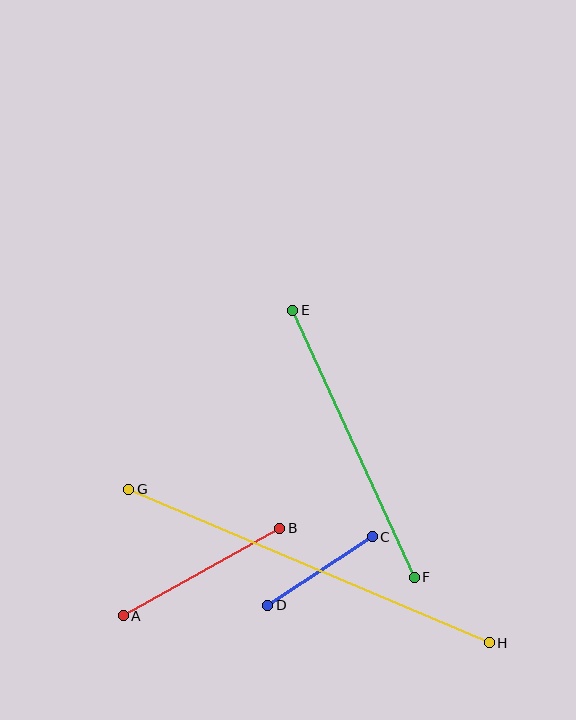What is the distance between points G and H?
The distance is approximately 392 pixels.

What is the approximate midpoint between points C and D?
The midpoint is at approximately (320, 571) pixels.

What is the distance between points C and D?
The distance is approximately 125 pixels.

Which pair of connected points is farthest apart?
Points G and H are farthest apart.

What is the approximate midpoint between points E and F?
The midpoint is at approximately (354, 444) pixels.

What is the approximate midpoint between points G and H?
The midpoint is at approximately (309, 566) pixels.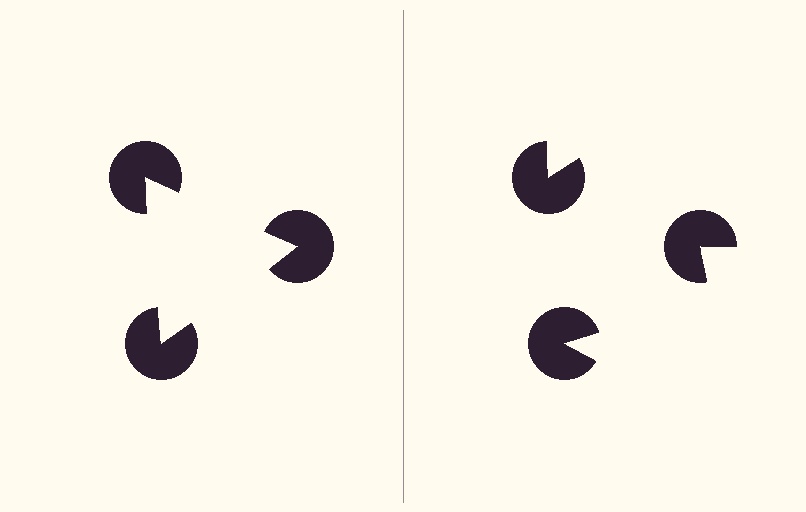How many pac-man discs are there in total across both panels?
6 — 3 on each side.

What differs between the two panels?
The pac-man discs are positioned identically on both sides; only the wedge orientations differ. On the left they align to a triangle; on the right they are misaligned.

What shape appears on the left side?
An illusory triangle.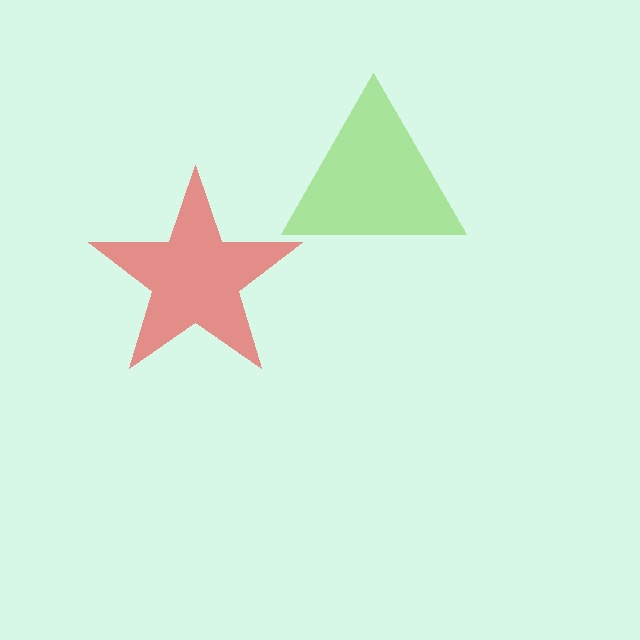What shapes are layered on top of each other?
The layered shapes are: a red star, a lime triangle.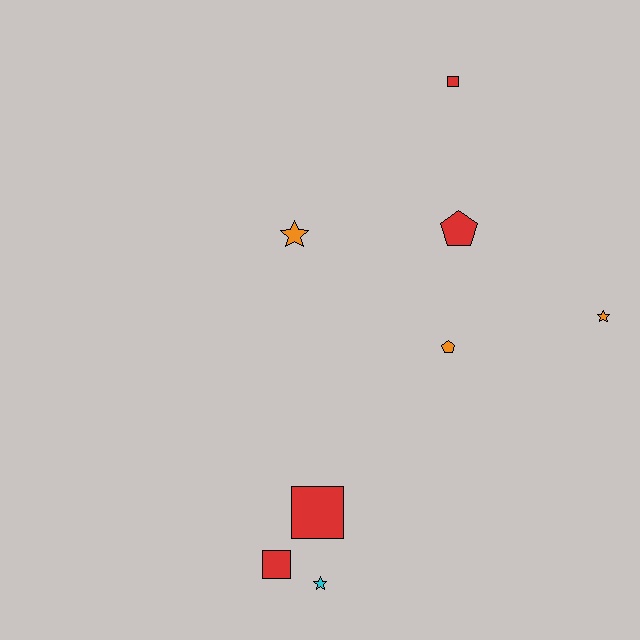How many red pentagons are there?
There is 1 red pentagon.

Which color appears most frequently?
Red, with 4 objects.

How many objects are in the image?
There are 8 objects.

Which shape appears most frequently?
Square, with 3 objects.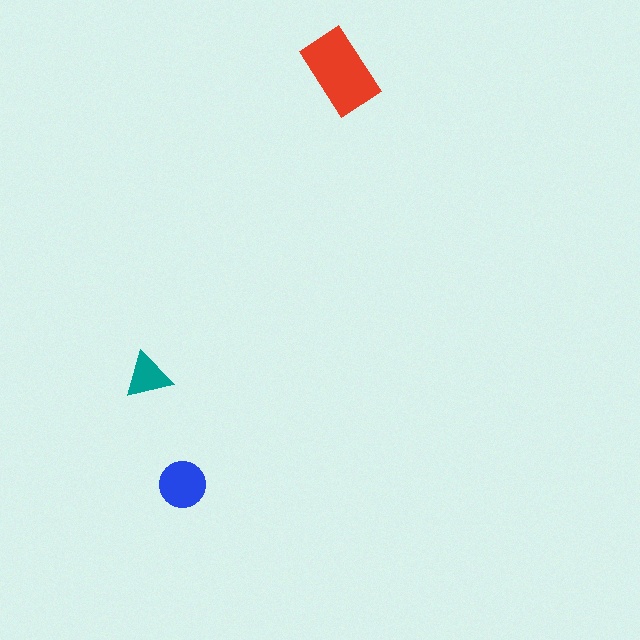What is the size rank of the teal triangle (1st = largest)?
3rd.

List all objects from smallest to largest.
The teal triangle, the blue circle, the red rectangle.